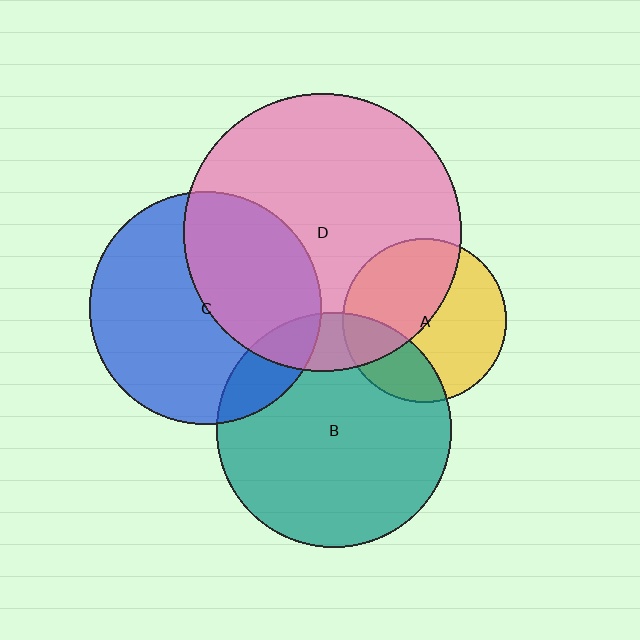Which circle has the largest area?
Circle D (pink).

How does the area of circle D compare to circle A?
Approximately 2.9 times.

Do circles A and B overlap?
Yes.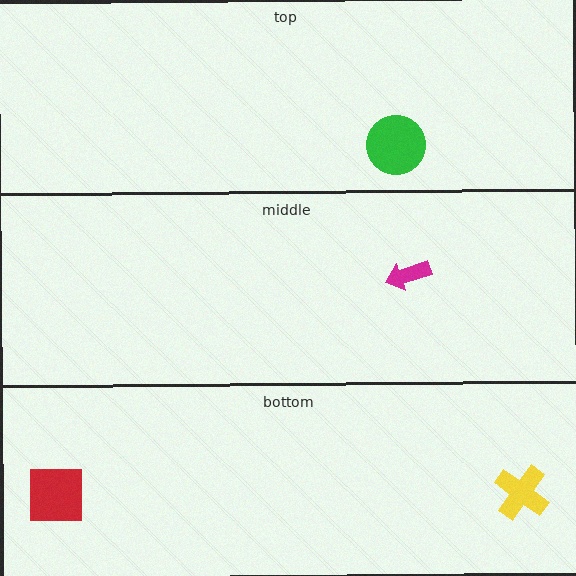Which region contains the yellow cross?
The bottom region.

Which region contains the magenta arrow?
The middle region.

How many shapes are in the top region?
1.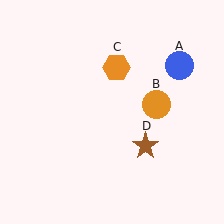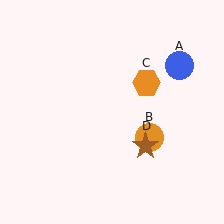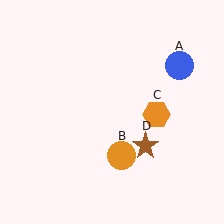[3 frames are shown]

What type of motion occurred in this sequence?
The orange circle (object B), orange hexagon (object C) rotated clockwise around the center of the scene.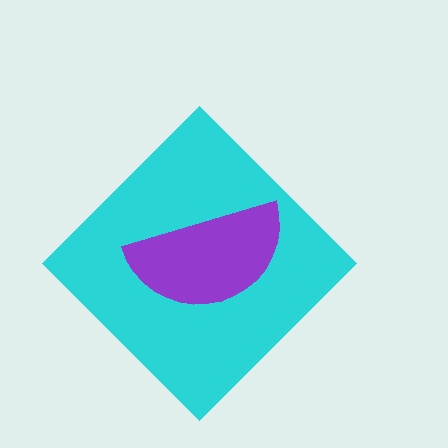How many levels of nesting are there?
2.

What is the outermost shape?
The cyan diamond.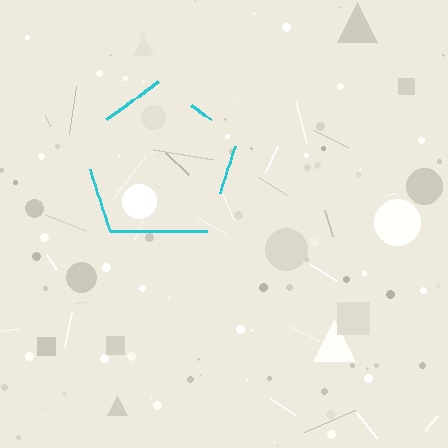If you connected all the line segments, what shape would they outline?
They would outline a pentagon.